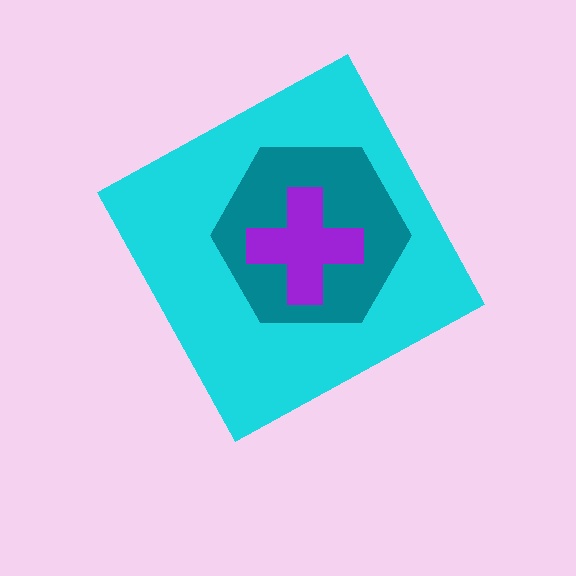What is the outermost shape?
The cyan diamond.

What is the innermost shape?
The purple cross.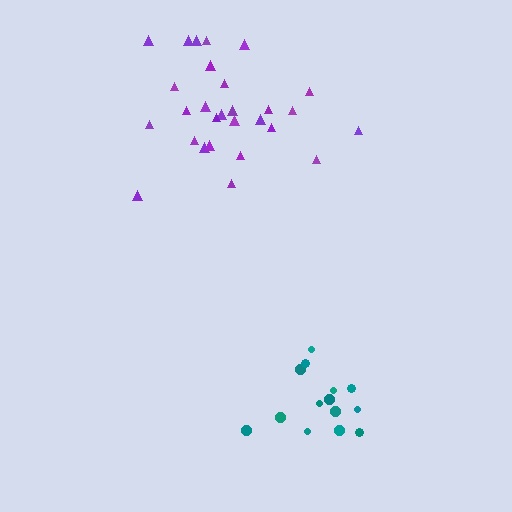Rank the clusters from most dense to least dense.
teal, purple.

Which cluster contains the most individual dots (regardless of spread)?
Purple (28).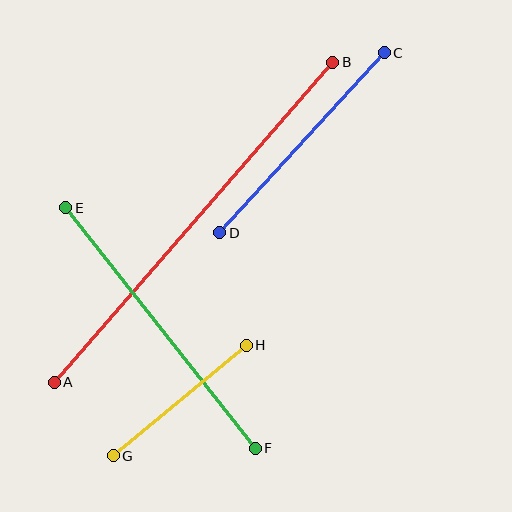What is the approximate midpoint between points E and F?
The midpoint is at approximately (160, 328) pixels.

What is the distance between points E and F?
The distance is approximately 306 pixels.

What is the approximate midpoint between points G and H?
The midpoint is at approximately (180, 401) pixels.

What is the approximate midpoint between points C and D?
The midpoint is at approximately (302, 143) pixels.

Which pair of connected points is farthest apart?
Points A and B are farthest apart.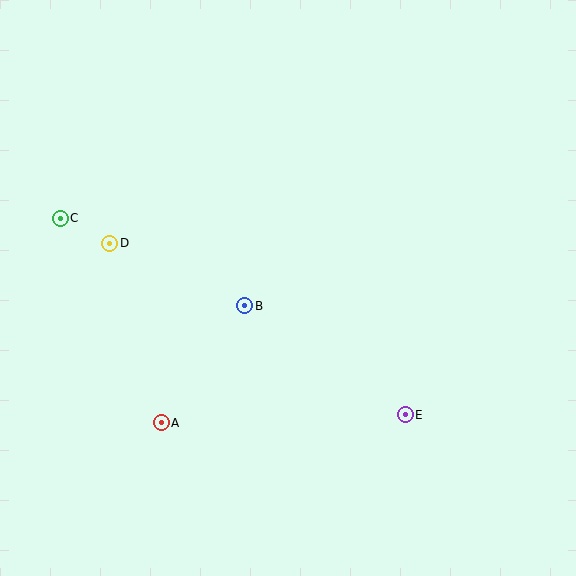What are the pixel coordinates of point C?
Point C is at (60, 218).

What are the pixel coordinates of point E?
Point E is at (405, 415).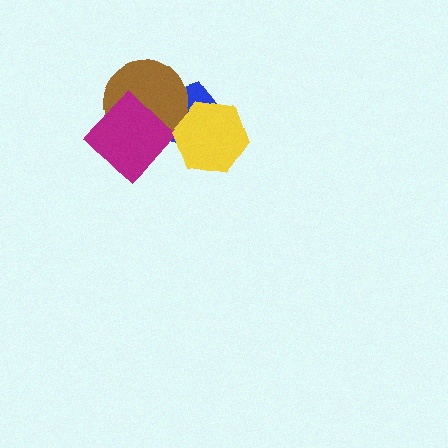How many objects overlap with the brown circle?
2 objects overlap with the brown circle.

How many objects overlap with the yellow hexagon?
1 object overlaps with the yellow hexagon.